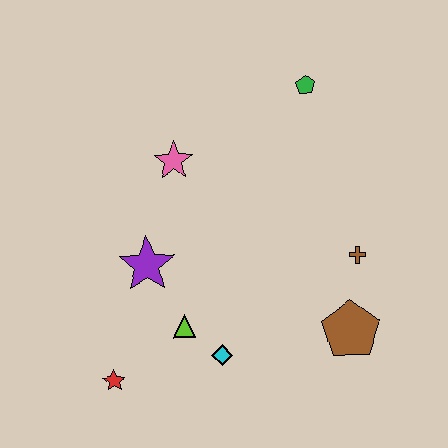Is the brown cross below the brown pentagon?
No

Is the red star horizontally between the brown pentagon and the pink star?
No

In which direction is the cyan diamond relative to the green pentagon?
The cyan diamond is below the green pentagon.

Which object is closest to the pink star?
The purple star is closest to the pink star.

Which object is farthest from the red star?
The green pentagon is farthest from the red star.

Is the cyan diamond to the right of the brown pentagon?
No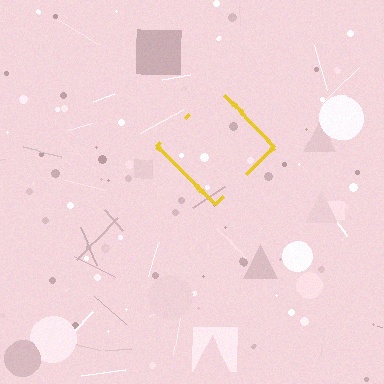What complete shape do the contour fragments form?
The contour fragments form a diamond.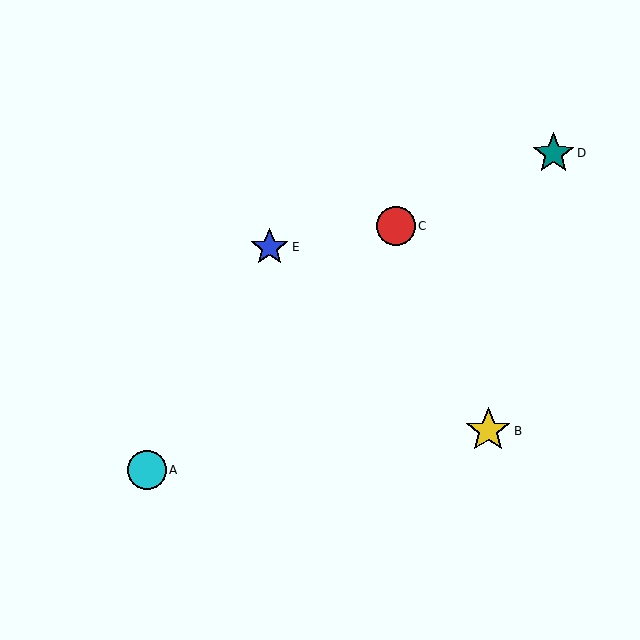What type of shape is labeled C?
Shape C is a red circle.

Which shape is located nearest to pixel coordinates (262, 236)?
The blue star (labeled E) at (270, 247) is nearest to that location.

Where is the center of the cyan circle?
The center of the cyan circle is at (147, 470).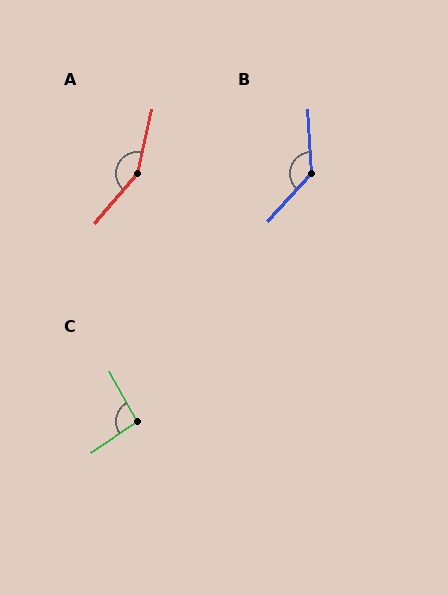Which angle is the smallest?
C, at approximately 96 degrees.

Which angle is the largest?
A, at approximately 152 degrees.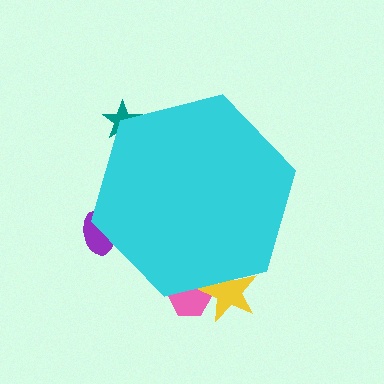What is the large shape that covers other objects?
A cyan hexagon.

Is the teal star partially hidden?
Yes, the teal star is partially hidden behind the cyan hexagon.